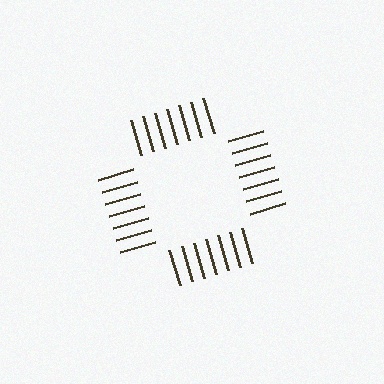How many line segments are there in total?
28 — 7 along each of the 4 edges.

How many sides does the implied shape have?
4 sides — the line-ends trace a square.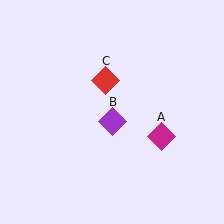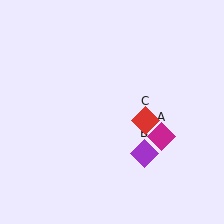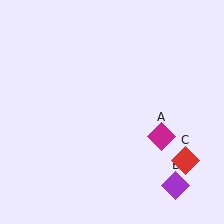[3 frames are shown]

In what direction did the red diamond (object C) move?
The red diamond (object C) moved down and to the right.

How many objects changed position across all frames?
2 objects changed position: purple diamond (object B), red diamond (object C).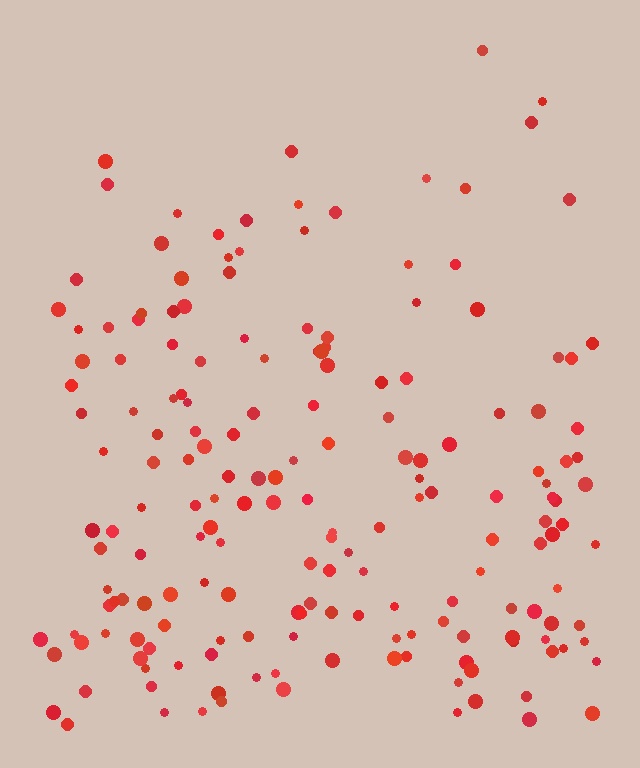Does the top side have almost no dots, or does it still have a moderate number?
Still a moderate number, just noticeably fewer than the bottom.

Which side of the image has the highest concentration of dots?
The bottom.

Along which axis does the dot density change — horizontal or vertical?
Vertical.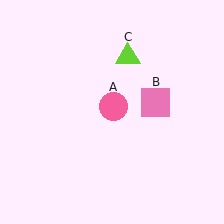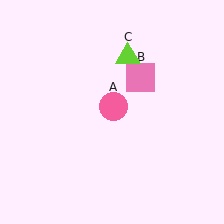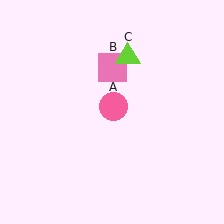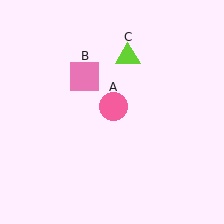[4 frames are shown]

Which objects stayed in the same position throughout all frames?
Pink circle (object A) and lime triangle (object C) remained stationary.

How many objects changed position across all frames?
1 object changed position: pink square (object B).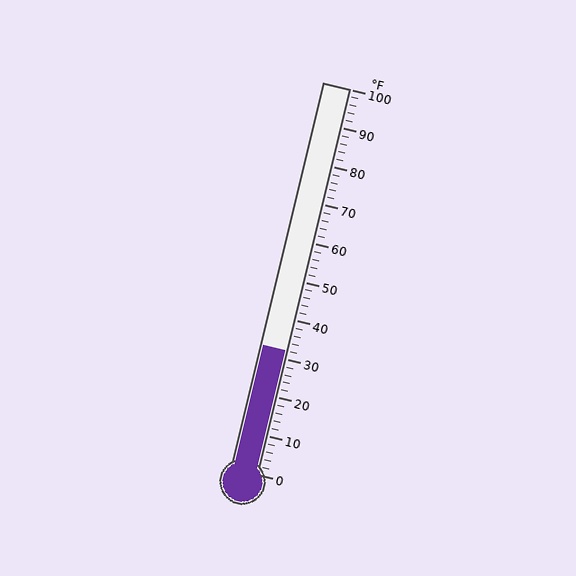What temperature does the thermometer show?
The thermometer shows approximately 32°F.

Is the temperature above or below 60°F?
The temperature is below 60°F.